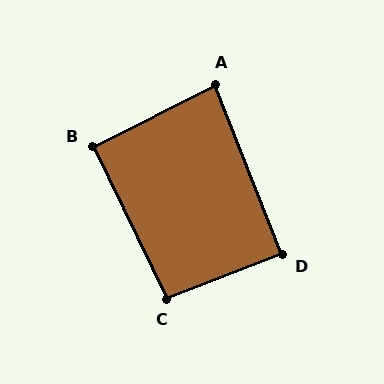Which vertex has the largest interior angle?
C, at approximately 95 degrees.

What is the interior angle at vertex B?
Approximately 90 degrees (approximately right).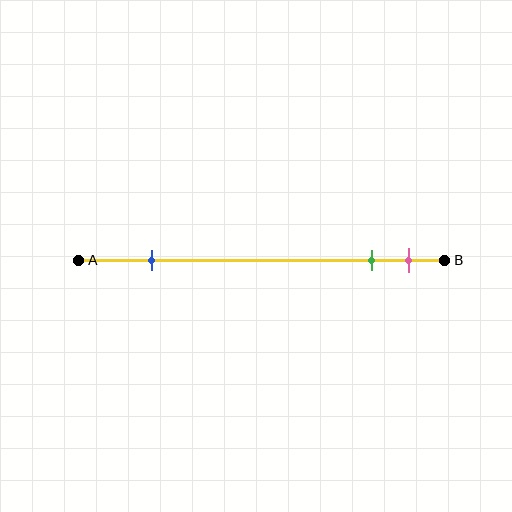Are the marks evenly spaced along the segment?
No, the marks are not evenly spaced.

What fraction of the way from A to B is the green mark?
The green mark is approximately 80% (0.8) of the way from A to B.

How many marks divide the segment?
There are 3 marks dividing the segment.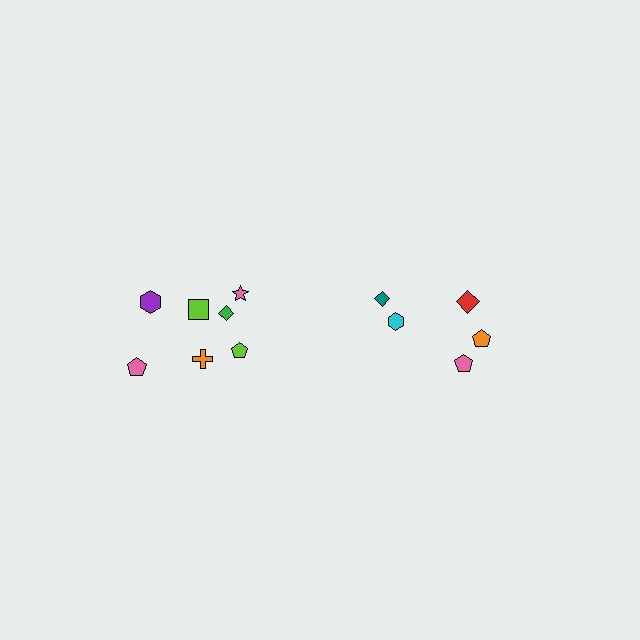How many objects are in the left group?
There are 7 objects.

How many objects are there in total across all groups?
There are 12 objects.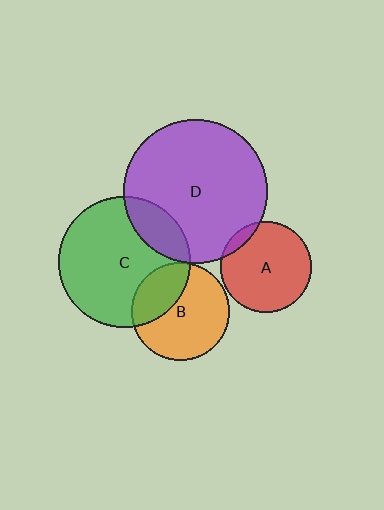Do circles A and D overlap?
Yes.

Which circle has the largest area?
Circle D (purple).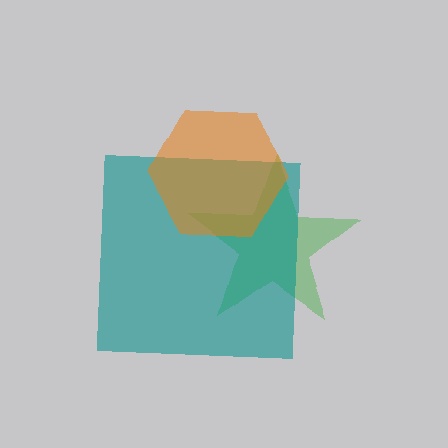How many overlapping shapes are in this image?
There are 3 overlapping shapes in the image.